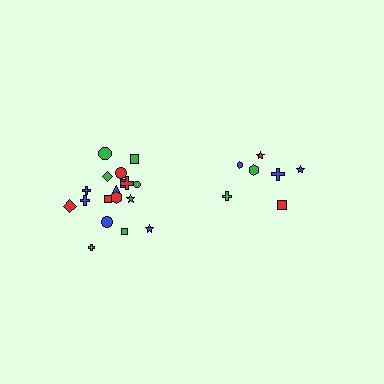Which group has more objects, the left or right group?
The left group.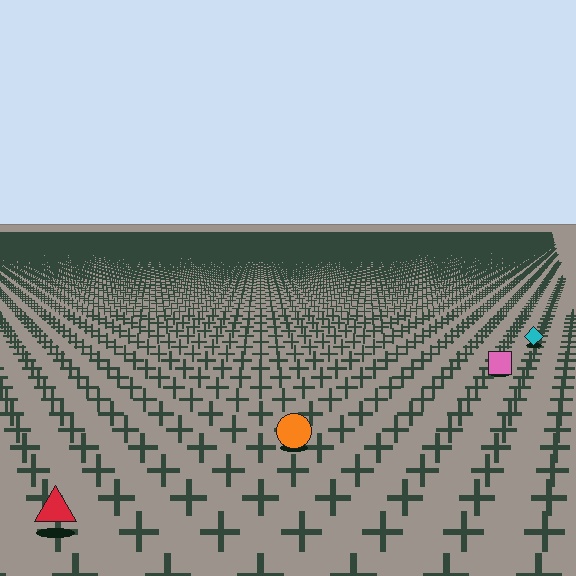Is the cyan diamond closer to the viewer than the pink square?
No. The pink square is closer — you can tell from the texture gradient: the ground texture is coarser near it.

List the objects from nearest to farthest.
From nearest to farthest: the red triangle, the orange circle, the pink square, the cyan diamond.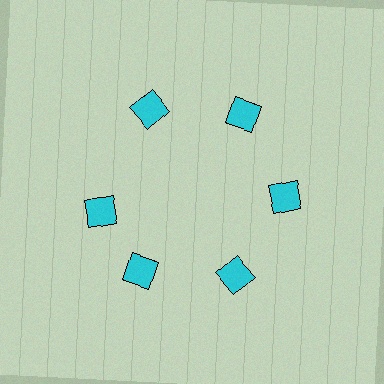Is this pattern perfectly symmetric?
No. The 6 cyan diamonds are arranged in a ring, but one element near the 9 o'clock position is rotated out of alignment along the ring, breaking the 6-fold rotational symmetry.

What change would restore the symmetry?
The symmetry would be restored by rotating it back into even spacing with its neighbors so that all 6 diamonds sit at equal angles and equal distance from the center.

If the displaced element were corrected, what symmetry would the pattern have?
It would have 6-fold rotational symmetry — the pattern would map onto itself every 60 degrees.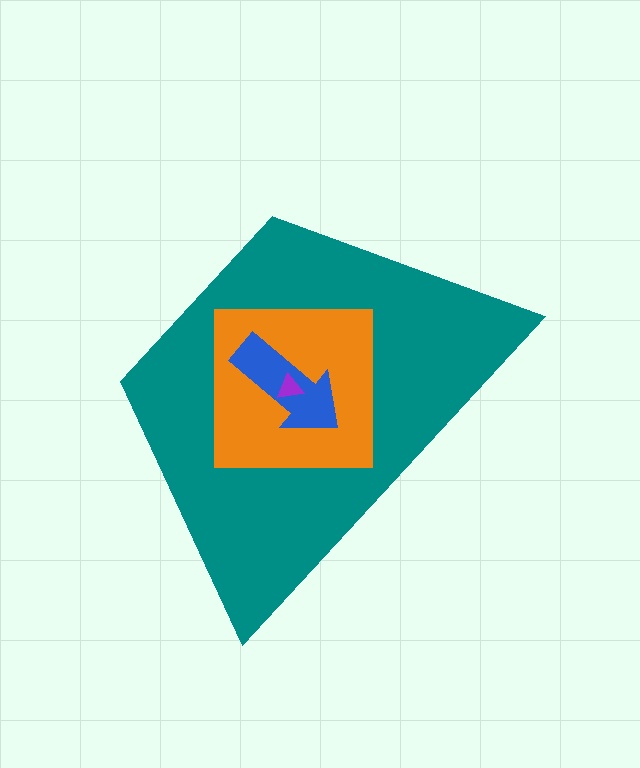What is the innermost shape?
The purple triangle.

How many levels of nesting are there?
4.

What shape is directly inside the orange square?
The blue arrow.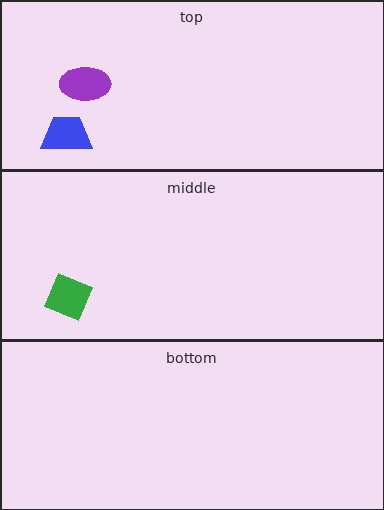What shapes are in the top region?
The purple ellipse, the blue trapezoid.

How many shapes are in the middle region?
1.